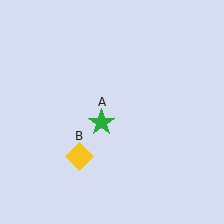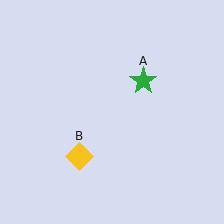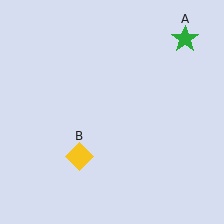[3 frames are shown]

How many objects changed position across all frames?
1 object changed position: green star (object A).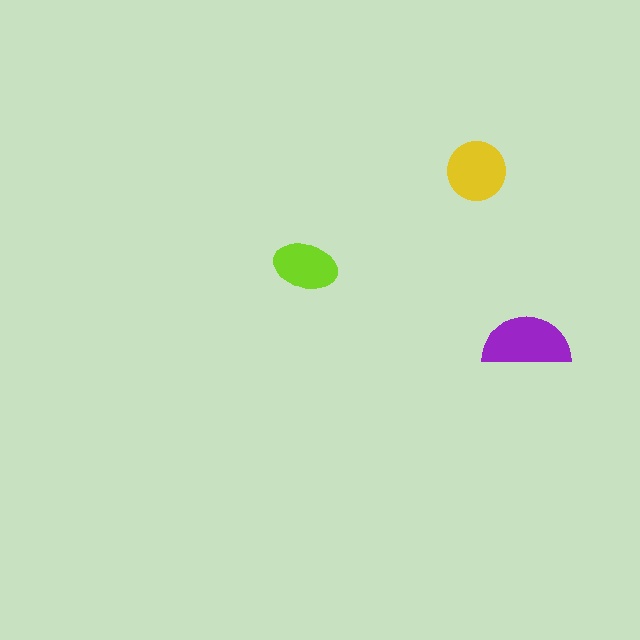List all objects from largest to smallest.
The purple semicircle, the yellow circle, the lime ellipse.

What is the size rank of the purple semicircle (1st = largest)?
1st.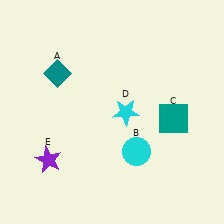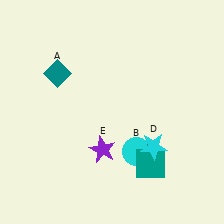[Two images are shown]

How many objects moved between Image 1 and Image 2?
3 objects moved between the two images.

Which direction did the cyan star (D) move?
The cyan star (D) moved down.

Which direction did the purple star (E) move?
The purple star (E) moved right.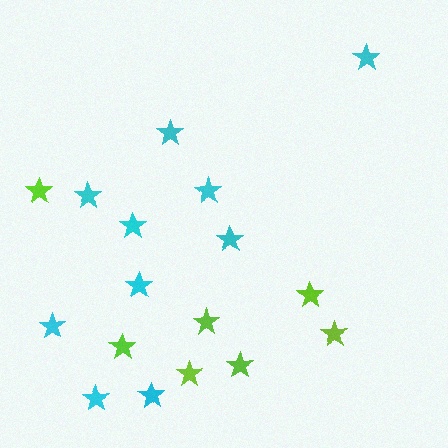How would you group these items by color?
There are 2 groups: one group of lime stars (7) and one group of cyan stars (10).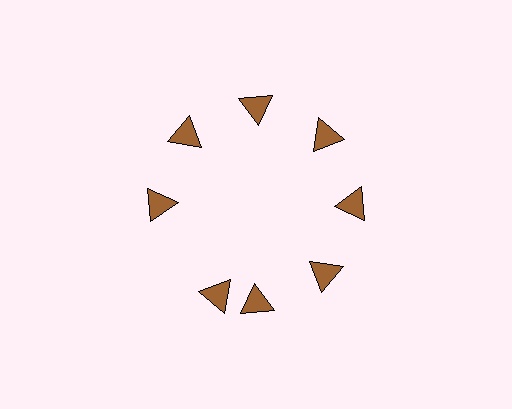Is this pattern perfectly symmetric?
No. The 8 brown triangles are arranged in a ring, but one element near the 8 o'clock position is rotated out of alignment along the ring, breaking the 8-fold rotational symmetry.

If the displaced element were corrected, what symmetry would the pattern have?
It would have 8-fold rotational symmetry — the pattern would map onto itself every 45 degrees.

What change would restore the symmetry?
The symmetry would be restored by rotating it back into even spacing with its neighbors so that all 8 triangles sit at equal angles and equal distance from the center.